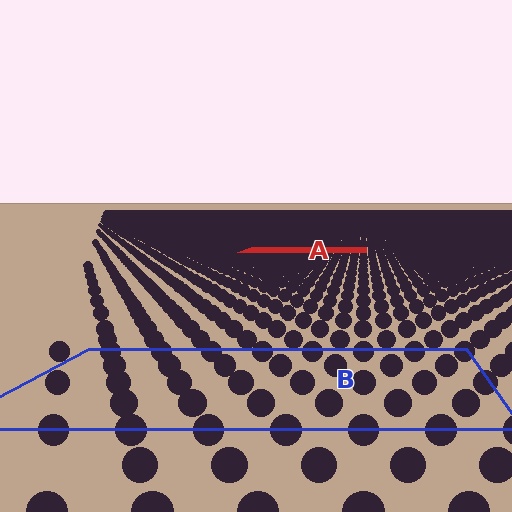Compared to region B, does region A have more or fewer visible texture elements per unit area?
Region A has more texture elements per unit area — they are packed more densely because it is farther away.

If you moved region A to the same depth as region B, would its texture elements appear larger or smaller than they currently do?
They would appear larger. At a closer depth, the same texture elements are projected at a bigger on-screen size.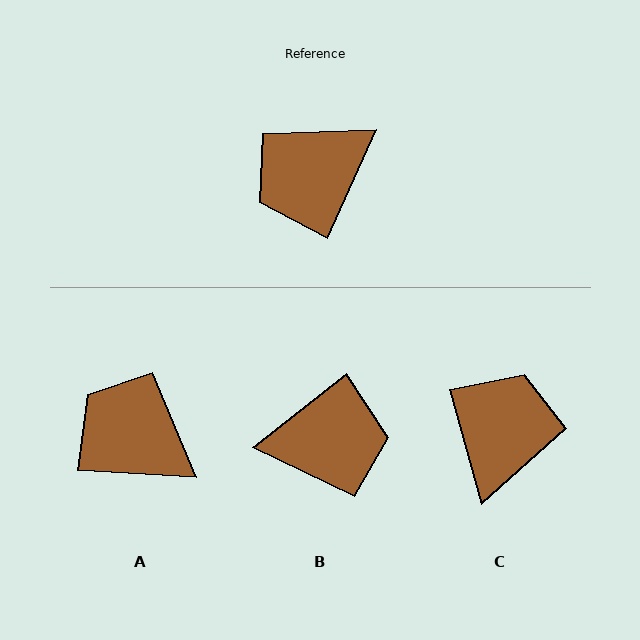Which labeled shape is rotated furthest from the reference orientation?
B, about 152 degrees away.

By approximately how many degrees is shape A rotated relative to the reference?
Approximately 69 degrees clockwise.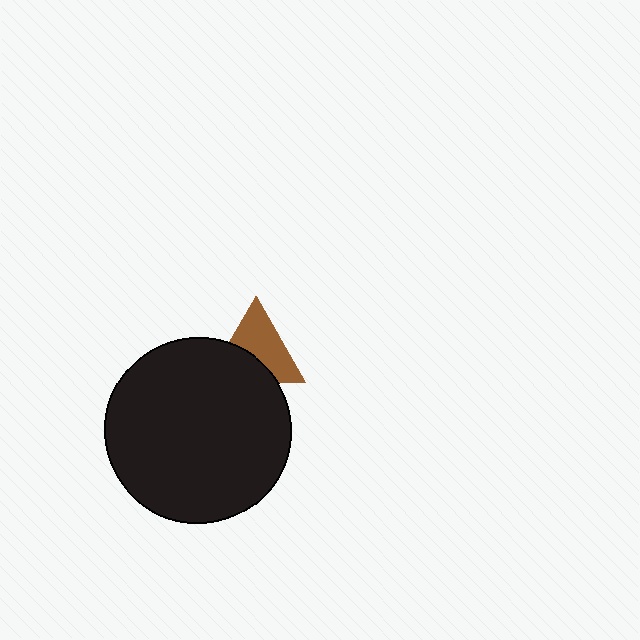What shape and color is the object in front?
The object in front is a black circle.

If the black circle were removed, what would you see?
You would see the complete brown triangle.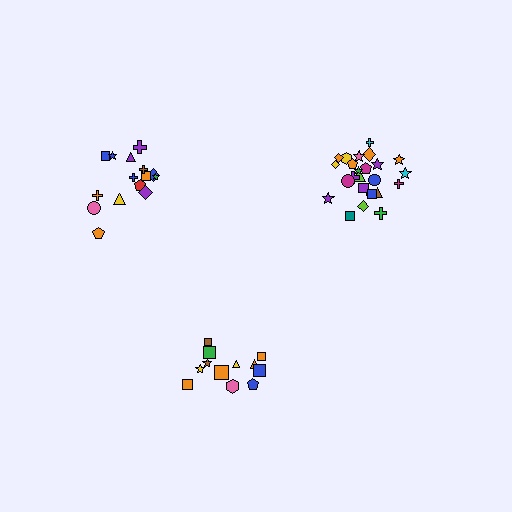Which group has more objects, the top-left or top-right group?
The top-right group.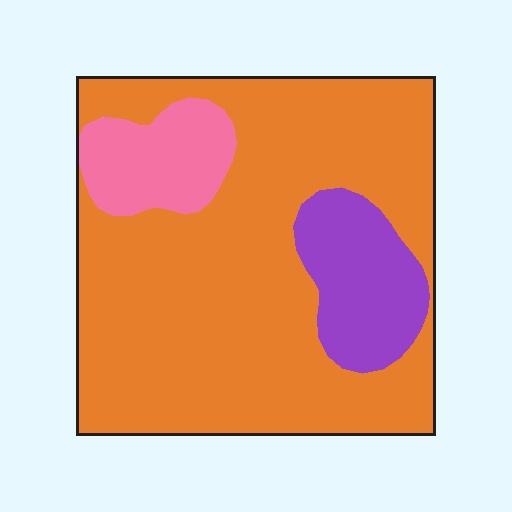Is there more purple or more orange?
Orange.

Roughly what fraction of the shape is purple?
Purple takes up less than a sixth of the shape.